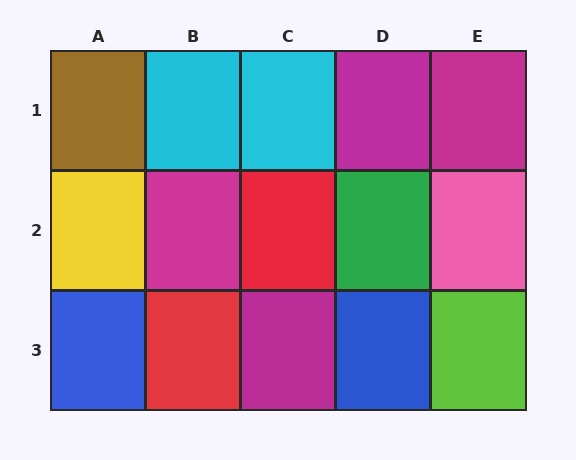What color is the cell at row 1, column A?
Brown.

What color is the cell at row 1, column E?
Magenta.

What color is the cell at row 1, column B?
Cyan.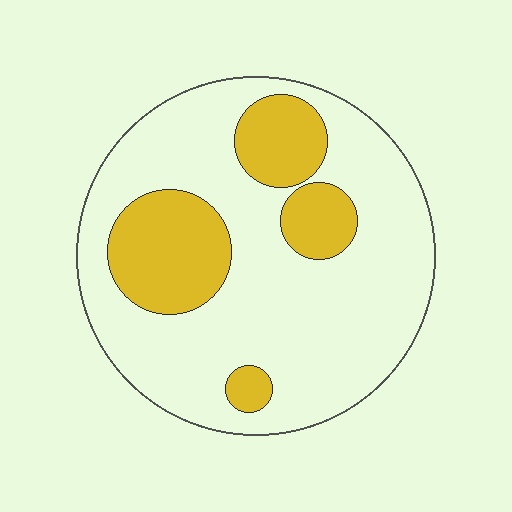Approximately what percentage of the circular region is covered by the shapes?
Approximately 25%.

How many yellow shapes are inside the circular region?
4.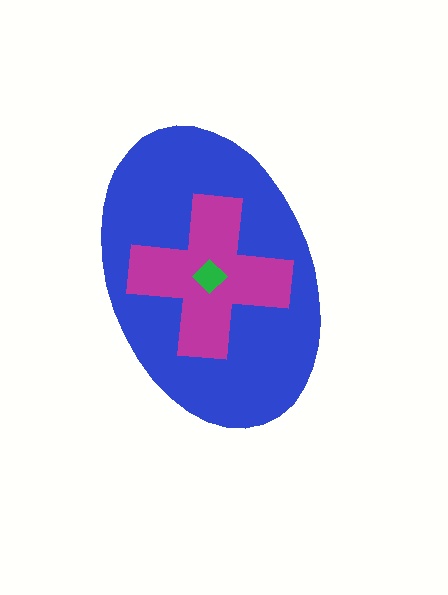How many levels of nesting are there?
3.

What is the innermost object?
The green diamond.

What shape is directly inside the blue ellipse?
The magenta cross.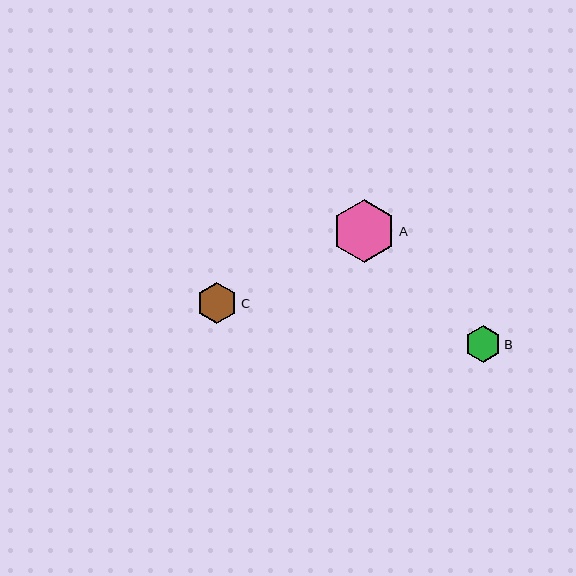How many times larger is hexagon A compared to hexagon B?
Hexagon A is approximately 1.7 times the size of hexagon B.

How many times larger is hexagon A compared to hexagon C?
Hexagon A is approximately 1.5 times the size of hexagon C.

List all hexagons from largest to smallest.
From largest to smallest: A, C, B.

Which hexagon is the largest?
Hexagon A is the largest with a size of approximately 63 pixels.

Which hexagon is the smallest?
Hexagon B is the smallest with a size of approximately 37 pixels.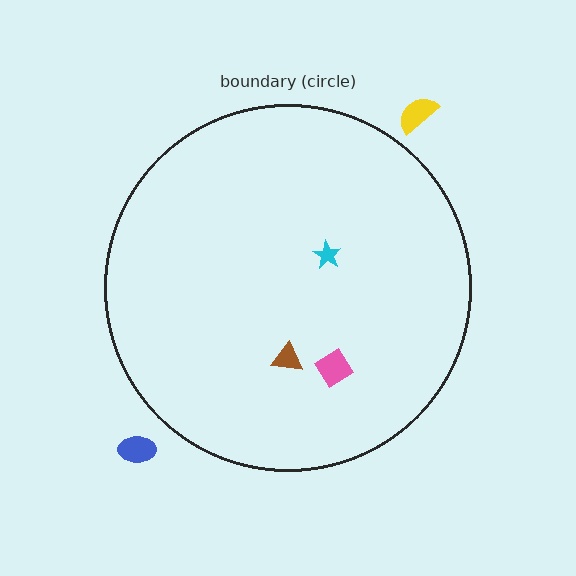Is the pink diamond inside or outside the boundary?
Inside.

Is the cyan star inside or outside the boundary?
Inside.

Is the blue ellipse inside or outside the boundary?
Outside.